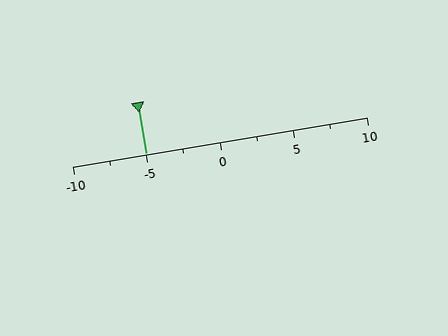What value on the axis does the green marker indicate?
The marker indicates approximately -5.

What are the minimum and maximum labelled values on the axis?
The axis runs from -10 to 10.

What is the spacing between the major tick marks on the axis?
The major ticks are spaced 5 apart.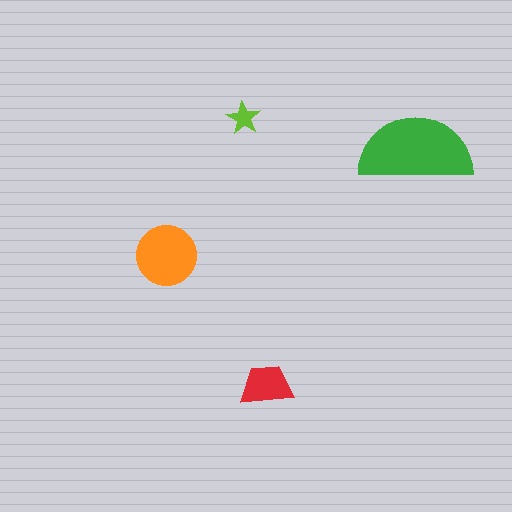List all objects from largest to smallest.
The green semicircle, the orange circle, the red trapezoid, the lime star.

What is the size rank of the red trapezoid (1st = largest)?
3rd.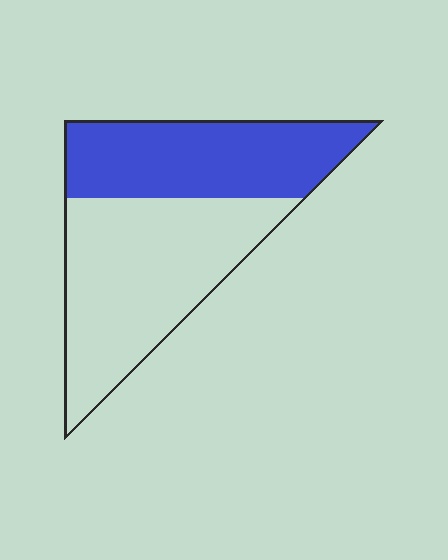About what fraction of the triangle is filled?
About two fifths (2/5).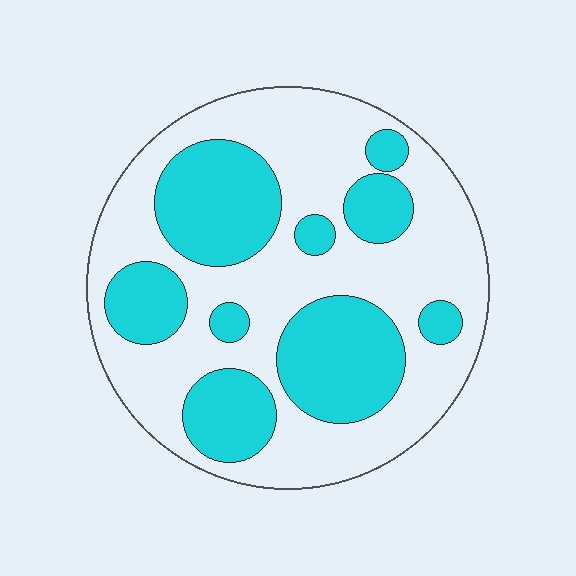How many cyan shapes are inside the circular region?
9.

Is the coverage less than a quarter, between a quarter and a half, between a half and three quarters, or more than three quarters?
Between a quarter and a half.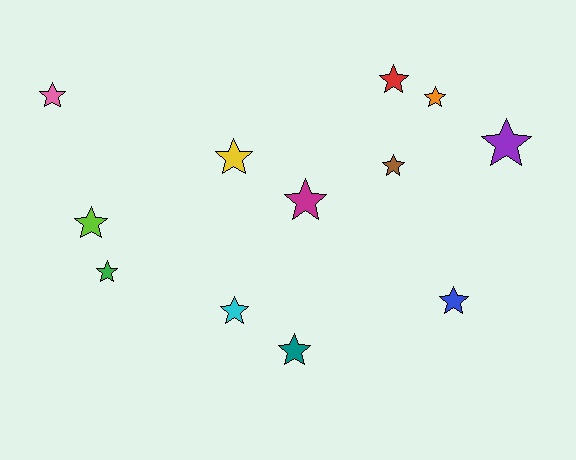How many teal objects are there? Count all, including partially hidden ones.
There is 1 teal object.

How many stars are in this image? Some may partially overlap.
There are 12 stars.